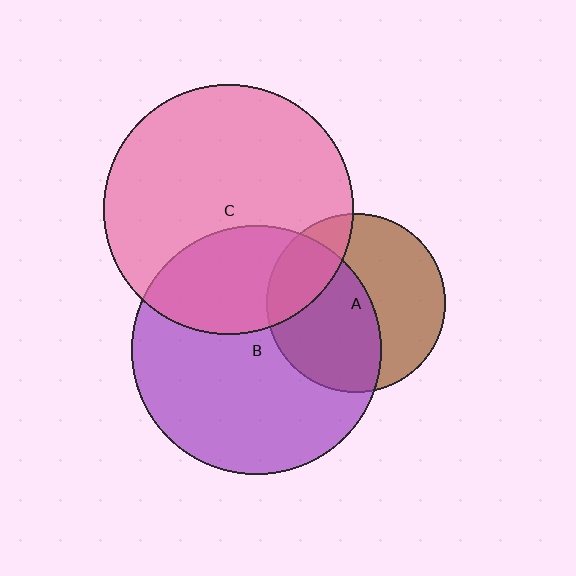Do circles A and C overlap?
Yes.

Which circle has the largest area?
Circle C (pink).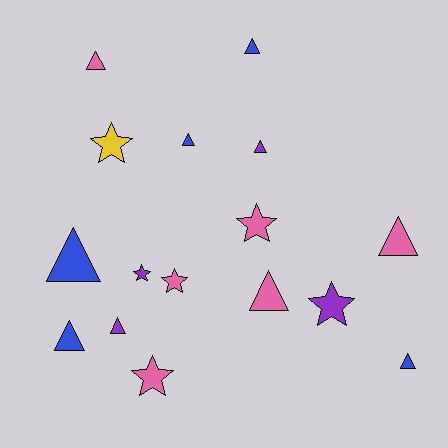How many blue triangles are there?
There are 5 blue triangles.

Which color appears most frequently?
Pink, with 6 objects.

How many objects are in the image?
There are 16 objects.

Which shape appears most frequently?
Triangle, with 10 objects.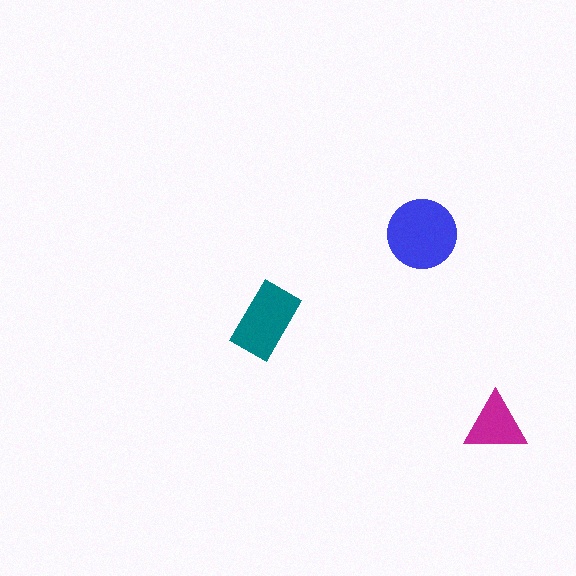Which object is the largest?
The blue circle.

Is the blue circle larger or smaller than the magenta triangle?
Larger.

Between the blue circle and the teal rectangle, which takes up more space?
The blue circle.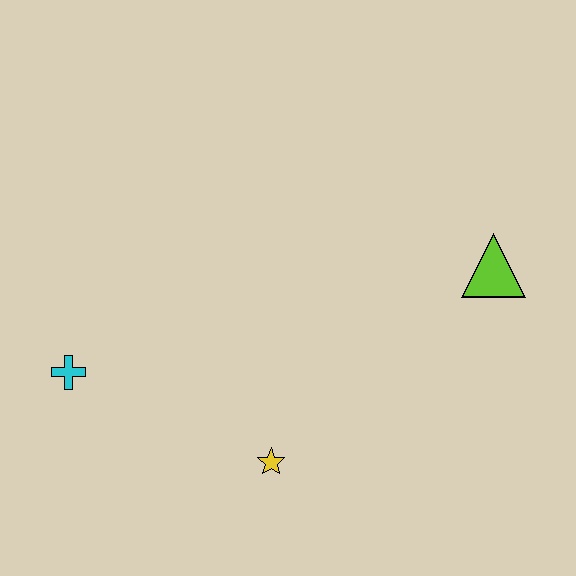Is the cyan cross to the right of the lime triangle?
No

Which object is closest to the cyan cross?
The yellow star is closest to the cyan cross.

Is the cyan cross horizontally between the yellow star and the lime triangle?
No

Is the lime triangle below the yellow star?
No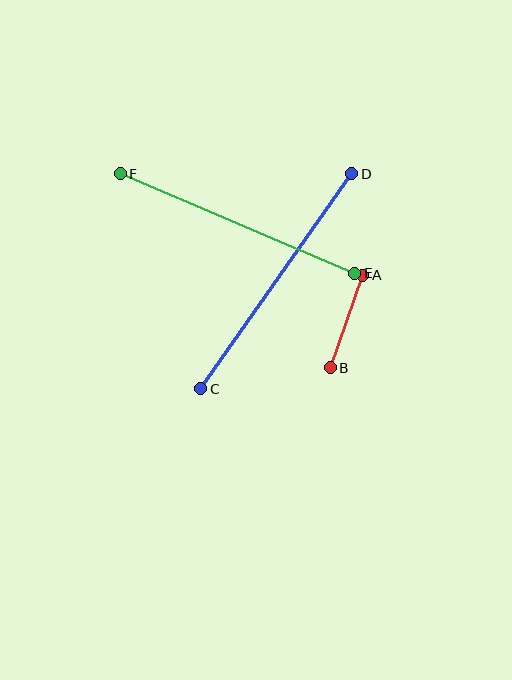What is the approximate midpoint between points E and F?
The midpoint is at approximately (237, 224) pixels.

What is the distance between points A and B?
The distance is approximately 98 pixels.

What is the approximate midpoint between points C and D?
The midpoint is at approximately (276, 281) pixels.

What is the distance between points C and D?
The distance is approximately 263 pixels.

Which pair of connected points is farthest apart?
Points C and D are farthest apart.